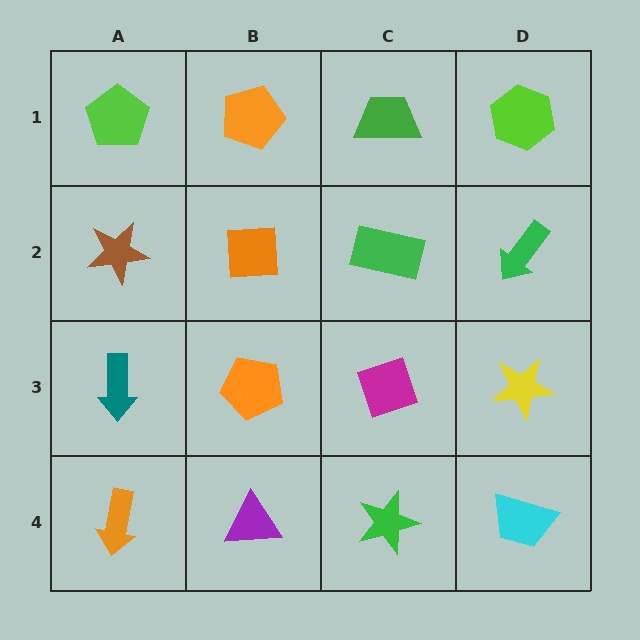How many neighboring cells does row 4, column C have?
3.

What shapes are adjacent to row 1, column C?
A green rectangle (row 2, column C), an orange pentagon (row 1, column B), a lime hexagon (row 1, column D).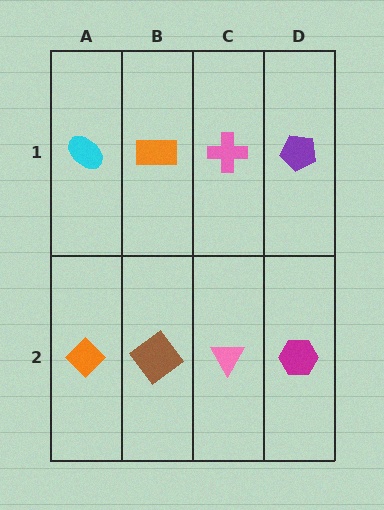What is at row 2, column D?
A magenta hexagon.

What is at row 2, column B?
A brown diamond.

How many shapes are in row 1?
4 shapes.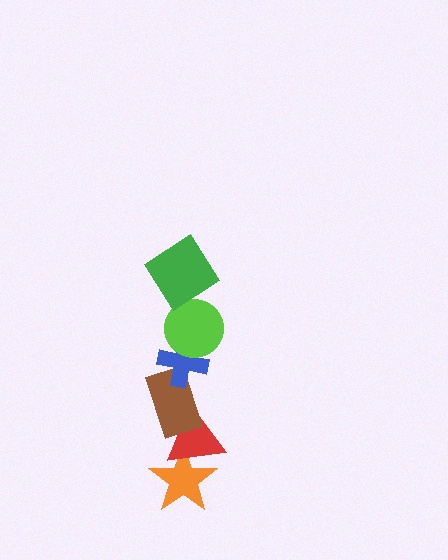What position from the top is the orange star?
The orange star is 6th from the top.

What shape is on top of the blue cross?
The lime circle is on top of the blue cross.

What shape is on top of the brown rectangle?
The blue cross is on top of the brown rectangle.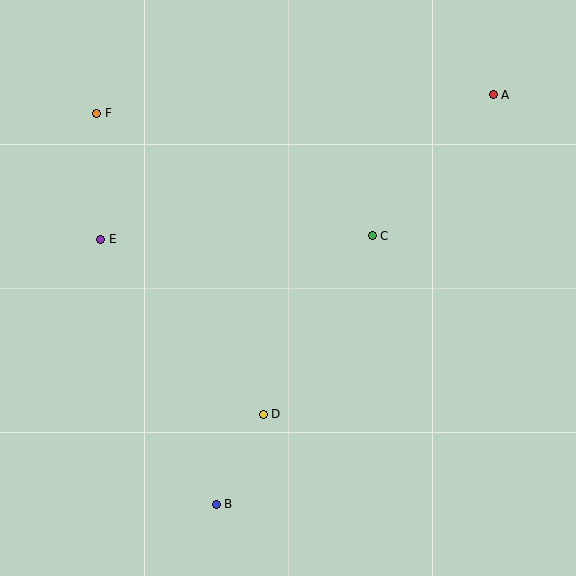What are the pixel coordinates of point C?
Point C is at (372, 236).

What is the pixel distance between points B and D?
The distance between B and D is 101 pixels.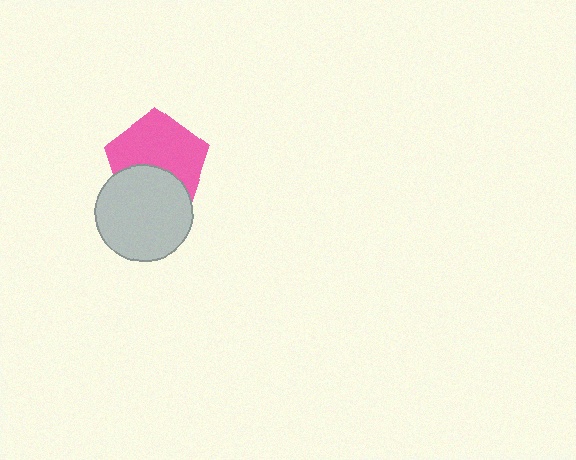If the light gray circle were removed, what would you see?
You would see the complete pink pentagon.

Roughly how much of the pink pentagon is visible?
About half of it is visible (roughly 64%).